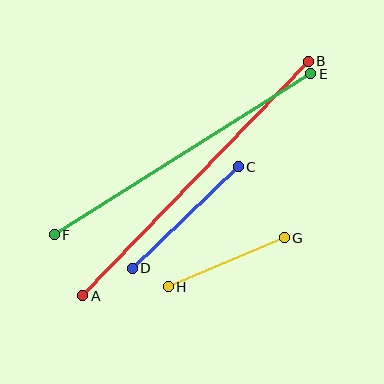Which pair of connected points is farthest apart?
Points A and B are farthest apart.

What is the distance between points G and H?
The distance is approximately 126 pixels.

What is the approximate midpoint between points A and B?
The midpoint is at approximately (195, 179) pixels.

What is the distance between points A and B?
The distance is approximately 325 pixels.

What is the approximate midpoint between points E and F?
The midpoint is at approximately (182, 154) pixels.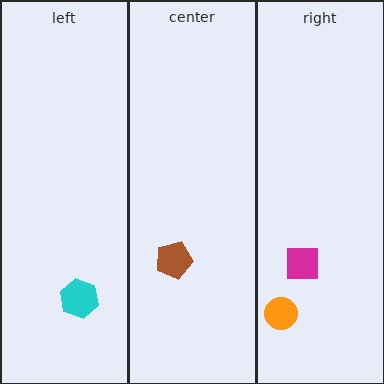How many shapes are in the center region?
1.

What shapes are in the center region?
The brown pentagon.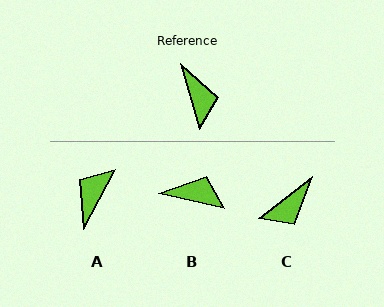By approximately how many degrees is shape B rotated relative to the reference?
Approximately 61 degrees counter-clockwise.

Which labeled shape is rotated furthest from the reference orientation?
A, about 136 degrees away.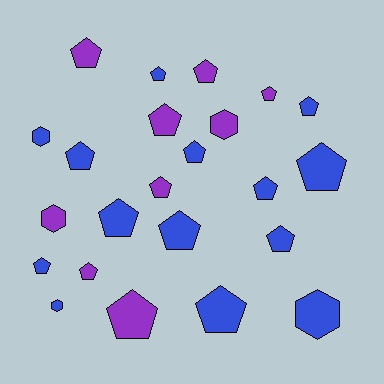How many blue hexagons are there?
There are 3 blue hexagons.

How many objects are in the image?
There are 23 objects.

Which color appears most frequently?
Blue, with 14 objects.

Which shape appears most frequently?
Pentagon, with 18 objects.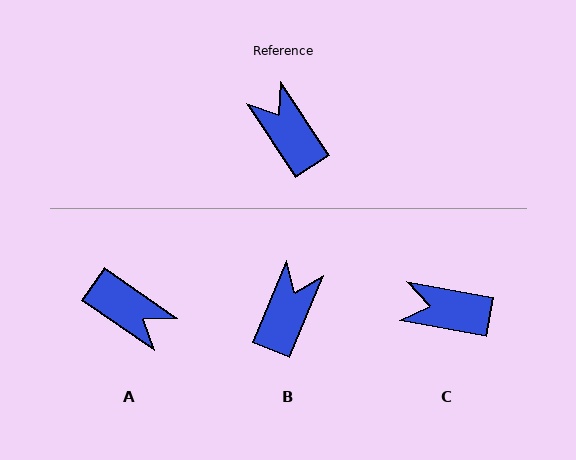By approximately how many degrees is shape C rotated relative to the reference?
Approximately 46 degrees counter-clockwise.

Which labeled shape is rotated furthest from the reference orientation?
A, about 158 degrees away.